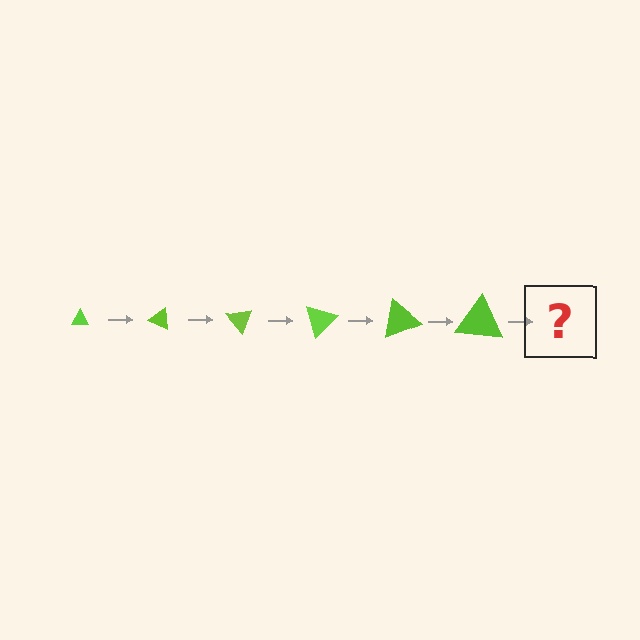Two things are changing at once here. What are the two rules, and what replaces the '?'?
The two rules are that the triangle grows larger each step and it rotates 25 degrees each step. The '?' should be a triangle, larger than the previous one and rotated 150 degrees from the start.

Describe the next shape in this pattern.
It should be a triangle, larger than the previous one and rotated 150 degrees from the start.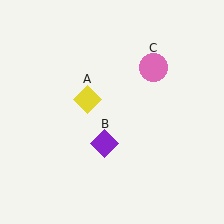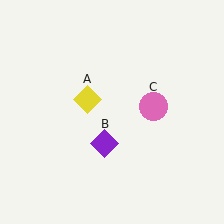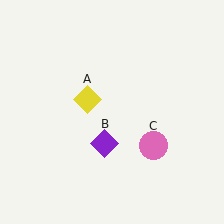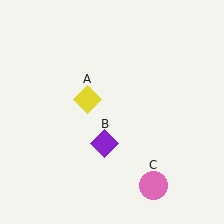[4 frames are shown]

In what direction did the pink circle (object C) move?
The pink circle (object C) moved down.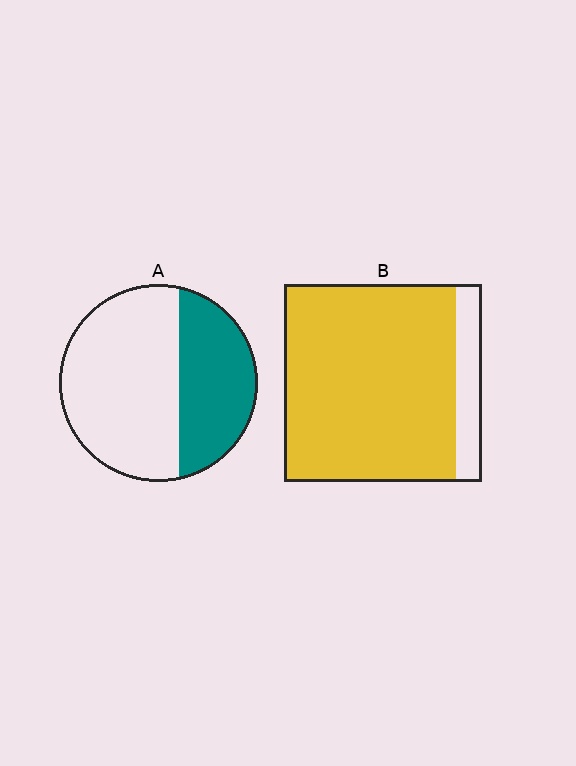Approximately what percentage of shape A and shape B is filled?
A is approximately 35% and B is approximately 85%.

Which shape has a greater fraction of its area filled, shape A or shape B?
Shape B.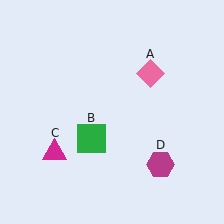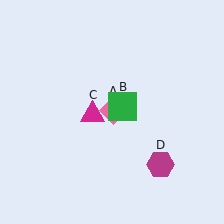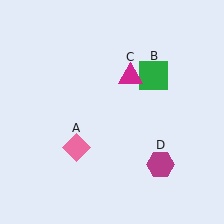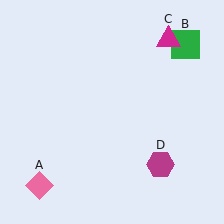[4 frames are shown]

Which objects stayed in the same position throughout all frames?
Magenta hexagon (object D) remained stationary.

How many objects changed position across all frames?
3 objects changed position: pink diamond (object A), green square (object B), magenta triangle (object C).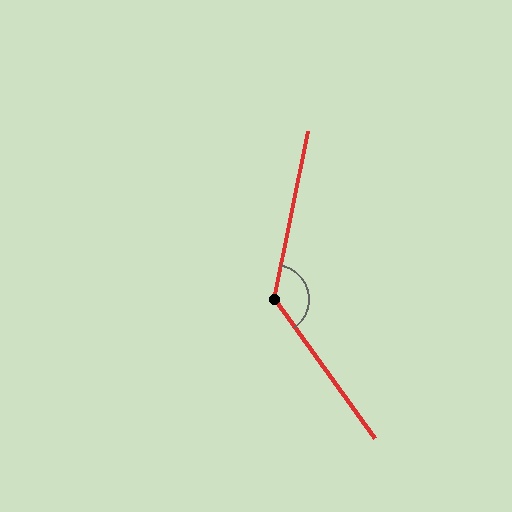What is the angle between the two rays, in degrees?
Approximately 133 degrees.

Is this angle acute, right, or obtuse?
It is obtuse.